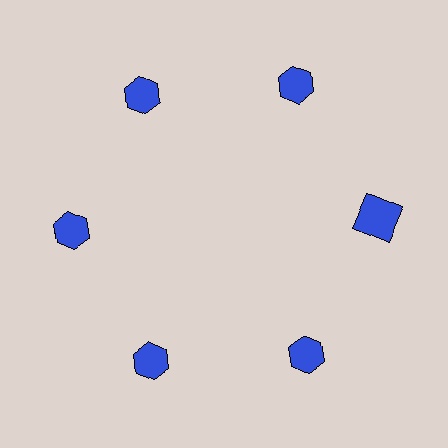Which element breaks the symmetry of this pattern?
The blue square at roughly the 3 o'clock position breaks the symmetry. All other shapes are blue hexagons.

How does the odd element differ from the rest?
It has a different shape: square instead of hexagon.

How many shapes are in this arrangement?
There are 6 shapes arranged in a ring pattern.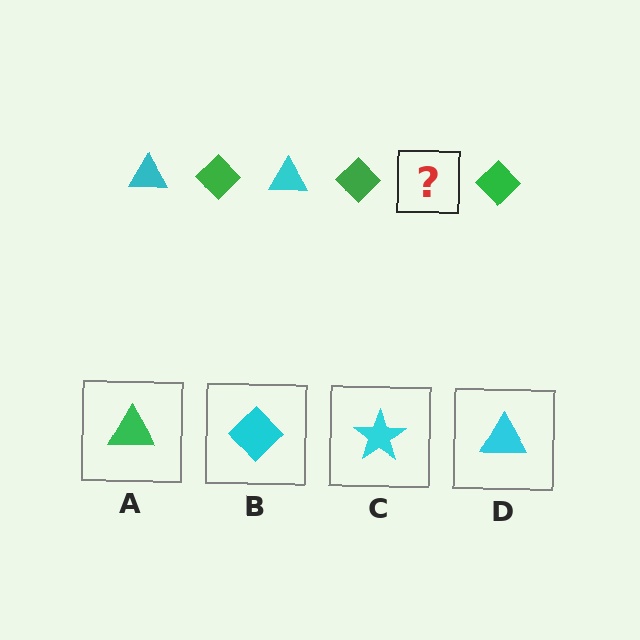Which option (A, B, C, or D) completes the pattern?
D.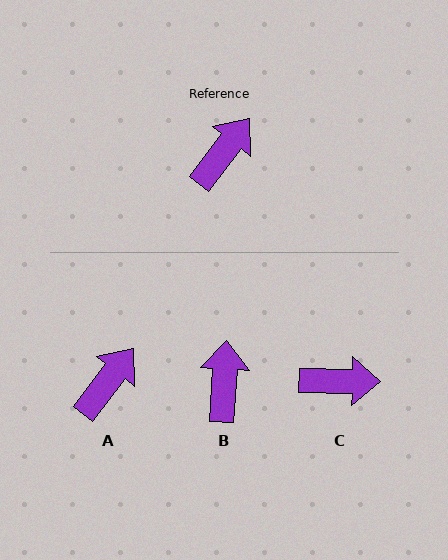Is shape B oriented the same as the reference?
No, it is off by about 34 degrees.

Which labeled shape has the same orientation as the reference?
A.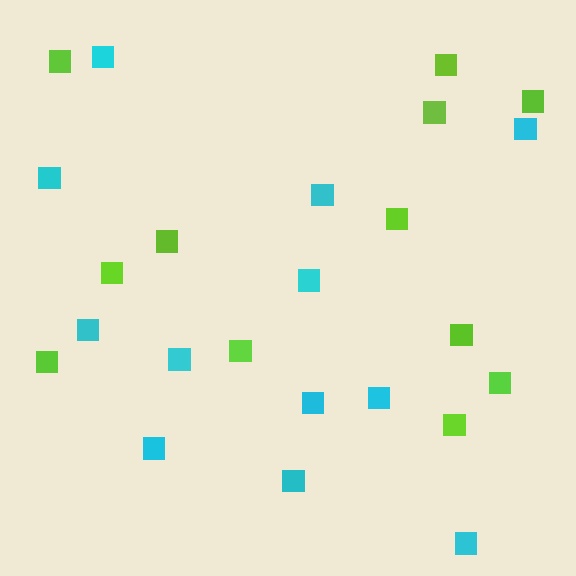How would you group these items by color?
There are 2 groups: one group of lime squares (12) and one group of cyan squares (12).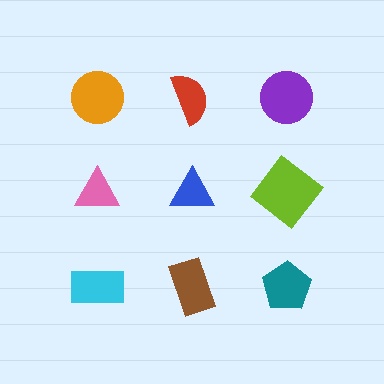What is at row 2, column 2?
A blue triangle.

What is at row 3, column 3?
A teal pentagon.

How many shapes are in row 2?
3 shapes.